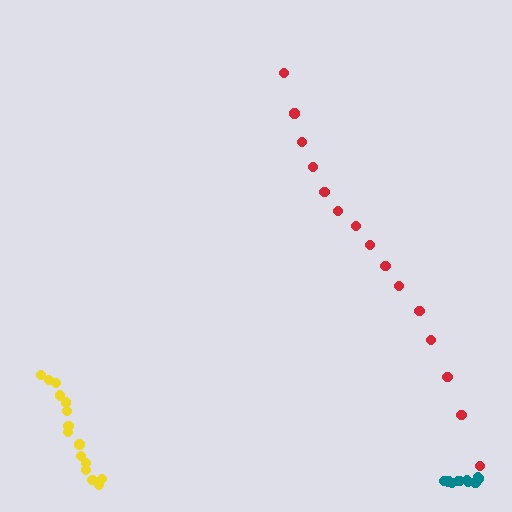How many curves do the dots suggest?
There are 3 distinct paths.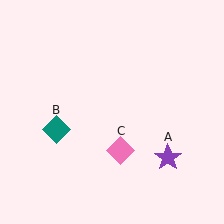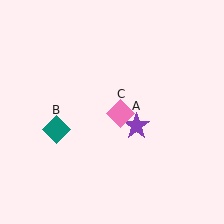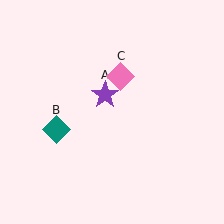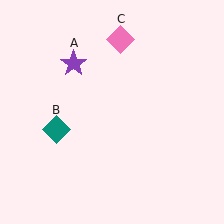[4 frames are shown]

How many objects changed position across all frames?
2 objects changed position: purple star (object A), pink diamond (object C).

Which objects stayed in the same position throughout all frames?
Teal diamond (object B) remained stationary.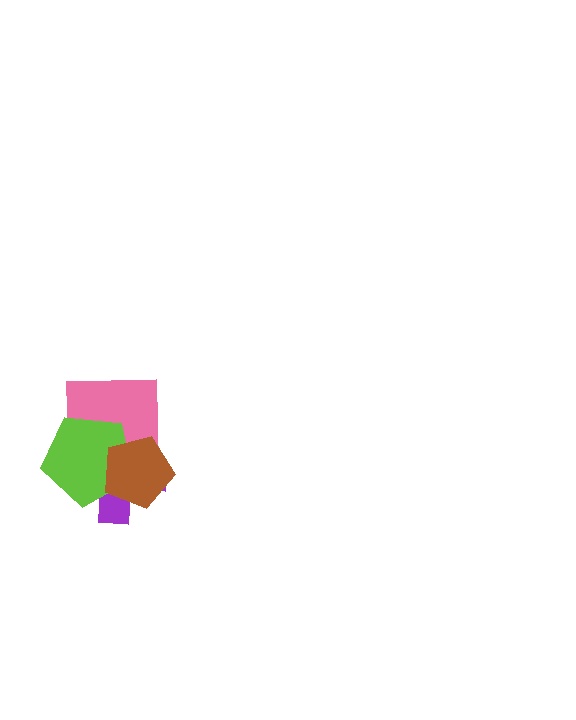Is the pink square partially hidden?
Yes, it is partially covered by another shape.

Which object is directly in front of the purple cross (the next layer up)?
The pink square is directly in front of the purple cross.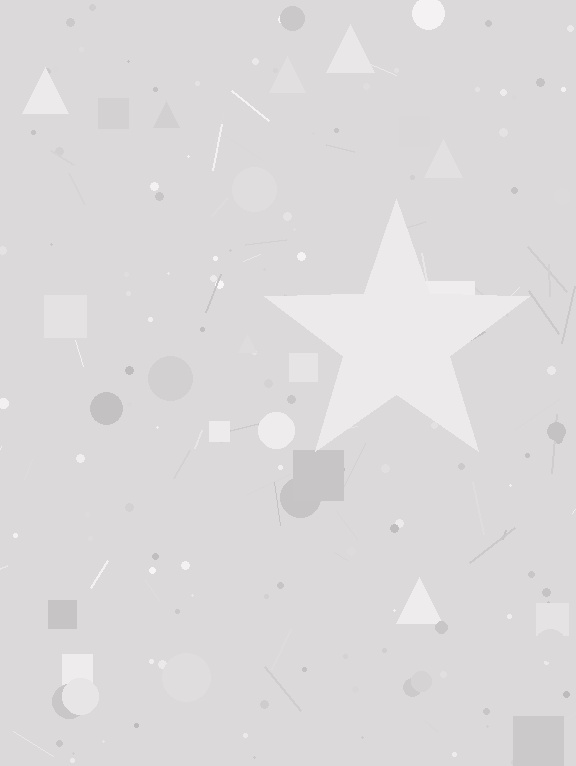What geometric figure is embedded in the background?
A star is embedded in the background.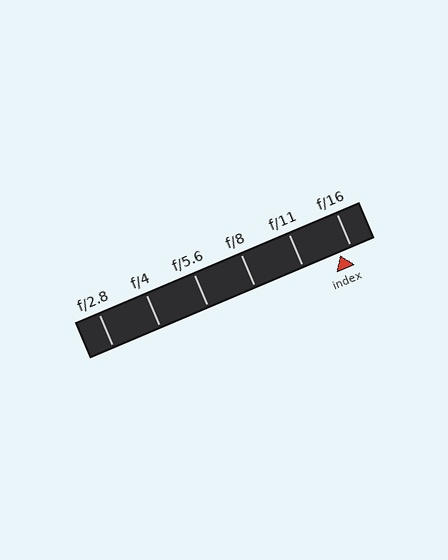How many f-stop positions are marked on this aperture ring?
There are 6 f-stop positions marked.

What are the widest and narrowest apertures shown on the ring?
The widest aperture shown is f/2.8 and the narrowest is f/16.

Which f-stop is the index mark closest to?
The index mark is closest to f/16.